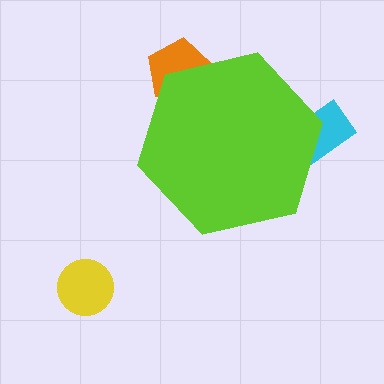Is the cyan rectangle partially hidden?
Yes, the cyan rectangle is partially hidden behind the lime hexagon.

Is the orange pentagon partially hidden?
Yes, the orange pentagon is partially hidden behind the lime hexagon.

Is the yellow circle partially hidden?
No, the yellow circle is fully visible.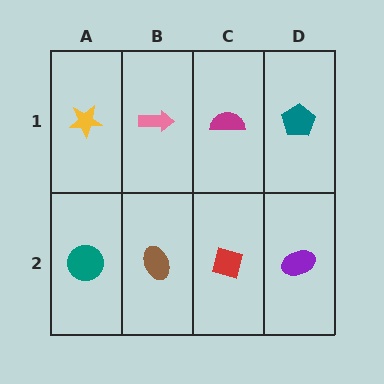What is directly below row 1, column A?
A teal circle.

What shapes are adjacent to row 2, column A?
A yellow star (row 1, column A), a brown ellipse (row 2, column B).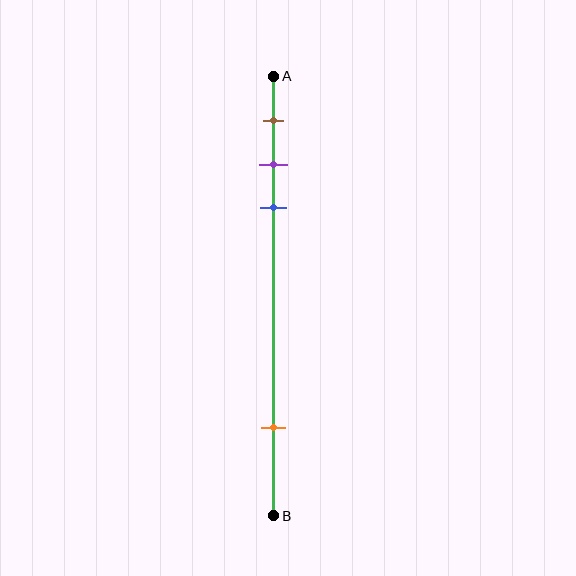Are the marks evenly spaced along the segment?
No, the marks are not evenly spaced.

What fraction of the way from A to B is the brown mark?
The brown mark is approximately 10% (0.1) of the way from A to B.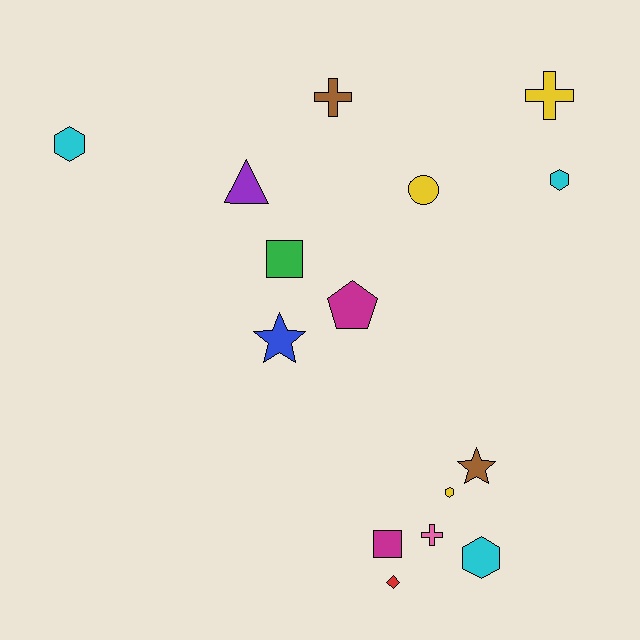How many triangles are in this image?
There is 1 triangle.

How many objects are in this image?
There are 15 objects.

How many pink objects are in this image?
There is 1 pink object.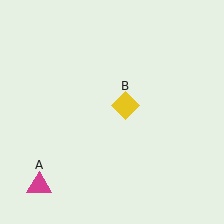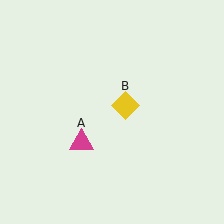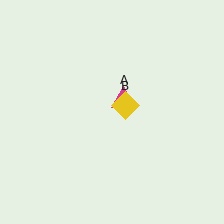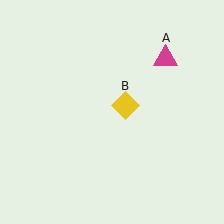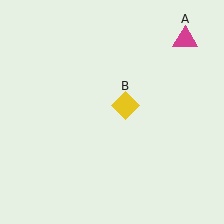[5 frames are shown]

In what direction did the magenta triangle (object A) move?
The magenta triangle (object A) moved up and to the right.